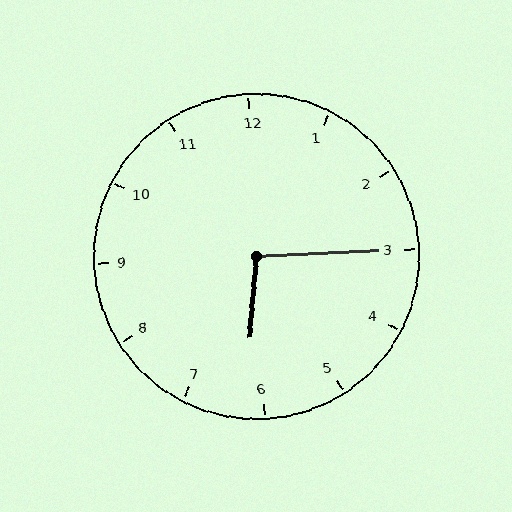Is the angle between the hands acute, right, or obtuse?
It is obtuse.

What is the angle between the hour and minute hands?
Approximately 98 degrees.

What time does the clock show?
6:15.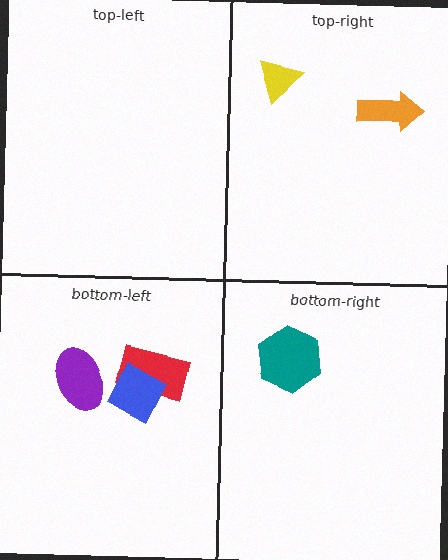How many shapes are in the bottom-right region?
1.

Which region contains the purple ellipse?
The bottom-left region.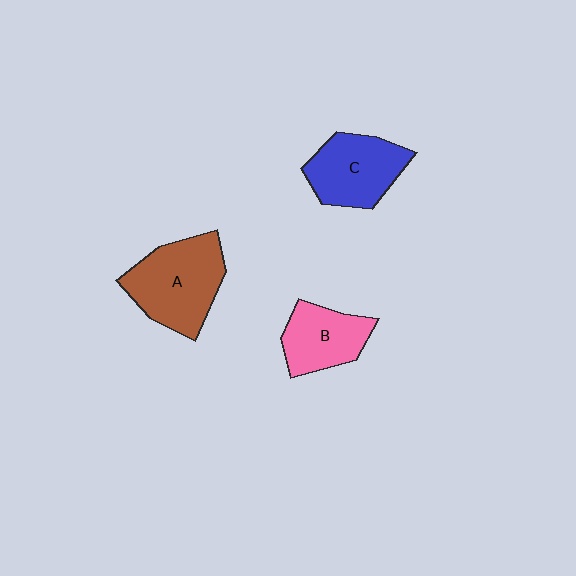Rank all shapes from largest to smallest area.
From largest to smallest: A (brown), C (blue), B (pink).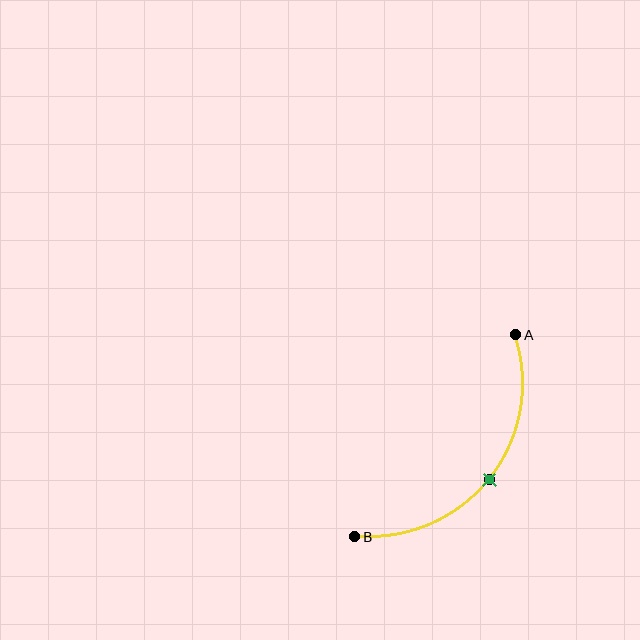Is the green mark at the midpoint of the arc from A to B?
Yes. The green mark lies on the arc at equal arc-length from both A and B — it is the arc midpoint.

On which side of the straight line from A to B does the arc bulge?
The arc bulges below and to the right of the straight line connecting A and B.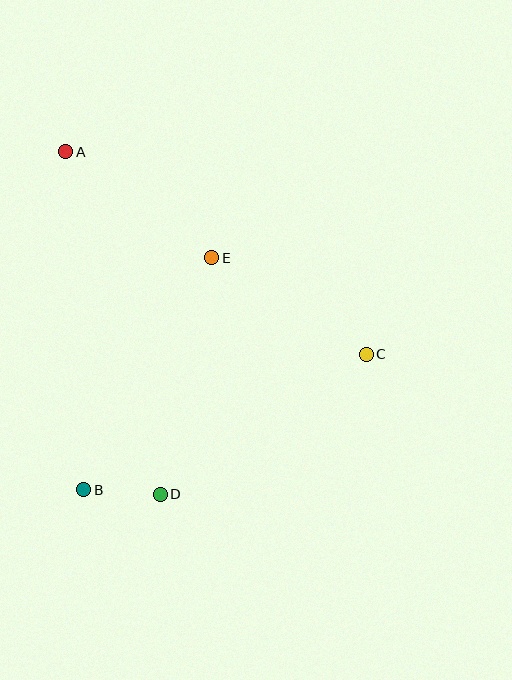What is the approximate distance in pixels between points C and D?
The distance between C and D is approximately 249 pixels.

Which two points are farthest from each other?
Points A and C are farthest from each other.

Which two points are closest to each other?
Points B and D are closest to each other.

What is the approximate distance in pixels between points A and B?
The distance between A and B is approximately 338 pixels.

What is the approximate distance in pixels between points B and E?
The distance between B and E is approximately 265 pixels.